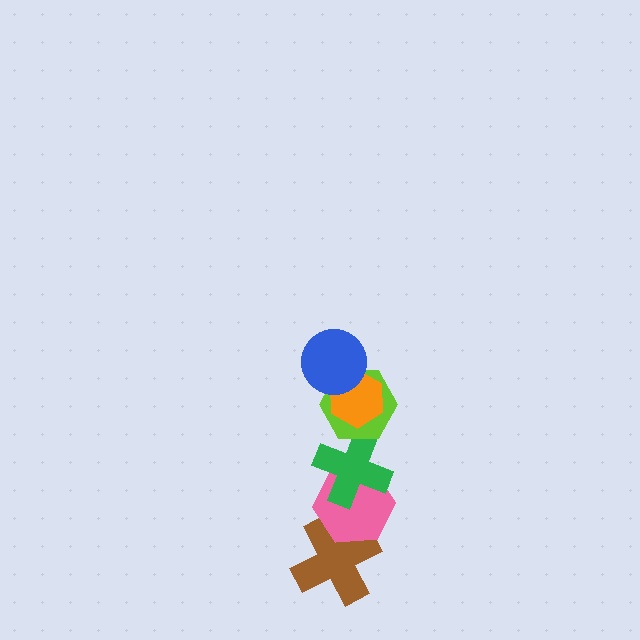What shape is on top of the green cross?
The lime hexagon is on top of the green cross.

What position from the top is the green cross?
The green cross is 4th from the top.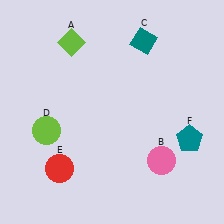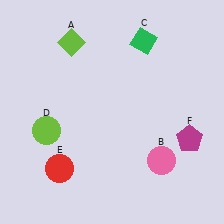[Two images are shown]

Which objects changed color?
C changed from teal to green. F changed from teal to magenta.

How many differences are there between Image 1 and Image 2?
There are 2 differences between the two images.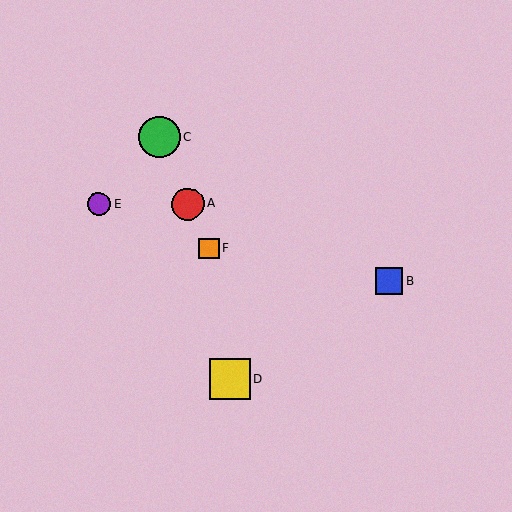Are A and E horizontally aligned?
Yes, both are at y≈204.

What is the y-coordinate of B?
Object B is at y≈281.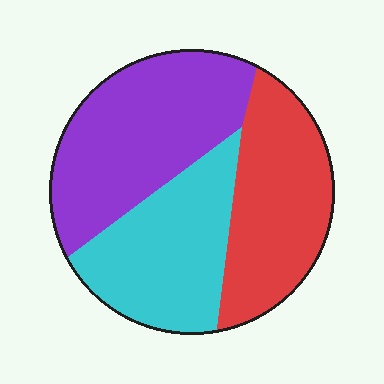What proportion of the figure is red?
Red covers 31% of the figure.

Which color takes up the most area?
Purple, at roughly 40%.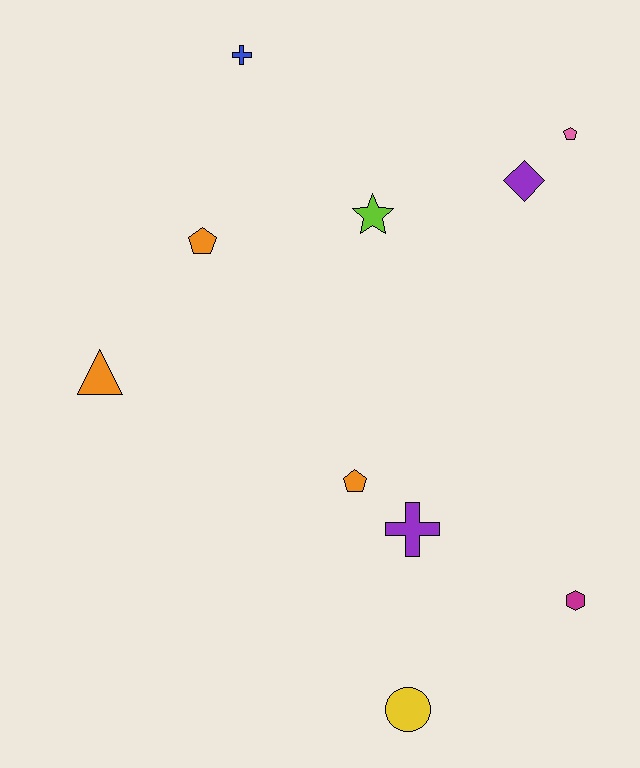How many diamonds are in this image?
There is 1 diamond.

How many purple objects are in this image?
There are 2 purple objects.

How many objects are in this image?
There are 10 objects.